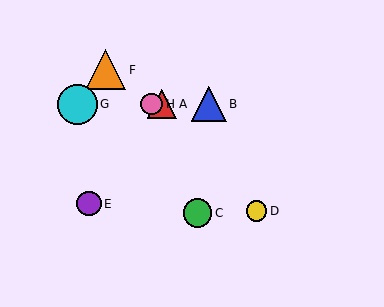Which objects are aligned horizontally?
Objects A, B, G, H are aligned horizontally.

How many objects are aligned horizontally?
4 objects (A, B, G, H) are aligned horizontally.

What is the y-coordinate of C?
Object C is at y≈213.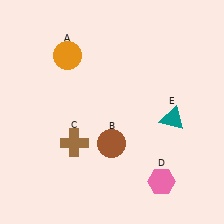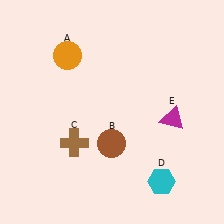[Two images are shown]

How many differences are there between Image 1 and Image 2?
There are 2 differences between the two images.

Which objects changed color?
D changed from pink to cyan. E changed from teal to magenta.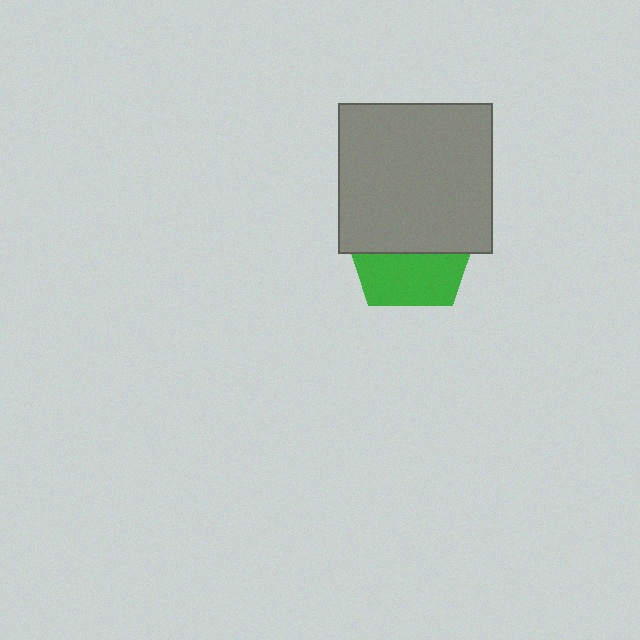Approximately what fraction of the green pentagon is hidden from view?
Roughly 57% of the green pentagon is hidden behind the gray rectangle.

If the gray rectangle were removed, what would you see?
You would see the complete green pentagon.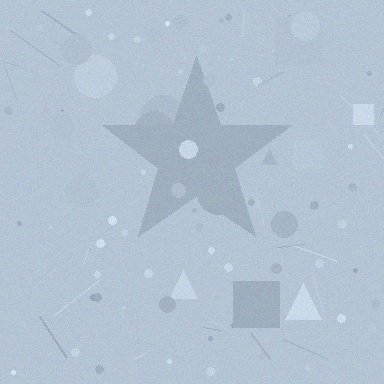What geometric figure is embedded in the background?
A star is embedded in the background.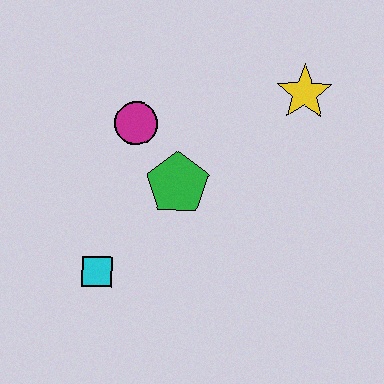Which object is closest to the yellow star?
The green pentagon is closest to the yellow star.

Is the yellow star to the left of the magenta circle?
No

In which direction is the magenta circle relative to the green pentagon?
The magenta circle is above the green pentagon.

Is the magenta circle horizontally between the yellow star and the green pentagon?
No